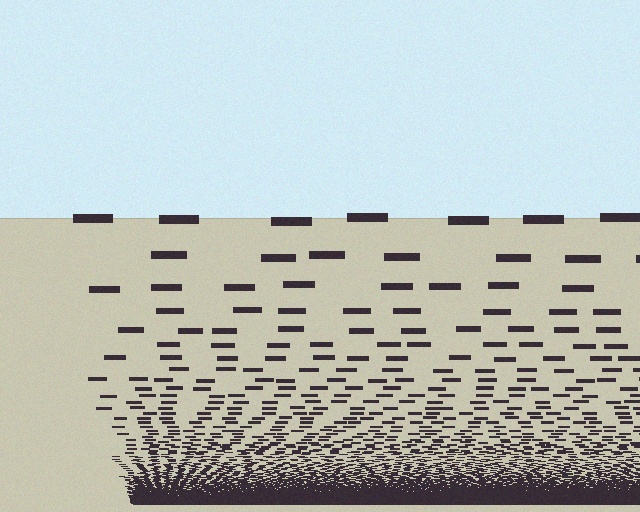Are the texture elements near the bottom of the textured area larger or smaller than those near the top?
Smaller. The gradient is inverted — elements near the bottom are smaller and denser.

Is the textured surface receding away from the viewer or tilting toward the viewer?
The surface appears to tilt toward the viewer. Texture elements get larger and sparser toward the top.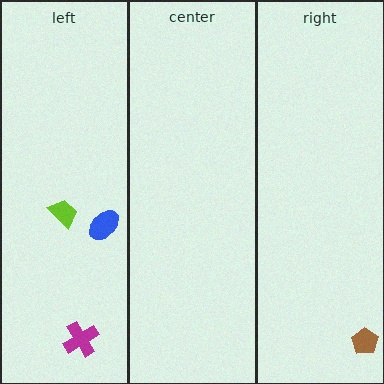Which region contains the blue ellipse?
The left region.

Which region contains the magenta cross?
The left region.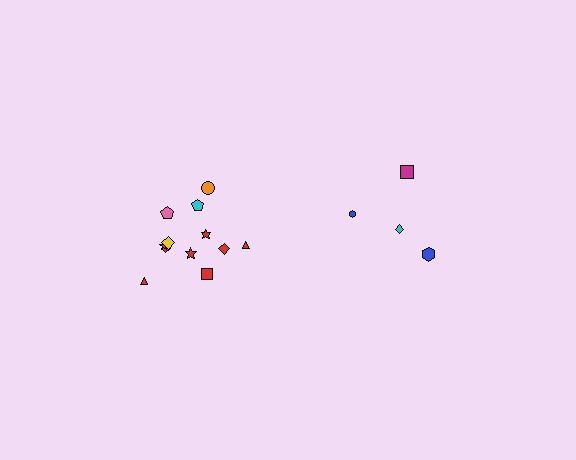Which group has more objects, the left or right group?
The left group.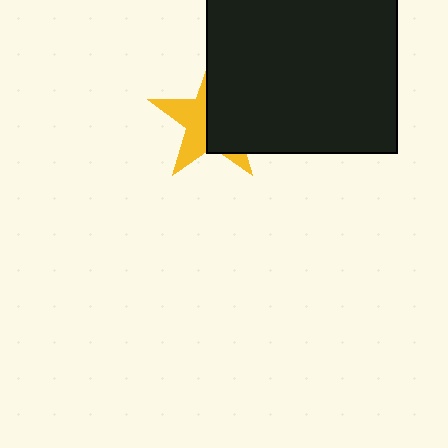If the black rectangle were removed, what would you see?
You would see the complete yellow star.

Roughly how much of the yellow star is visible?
A small part of it is visible (roughly 44%).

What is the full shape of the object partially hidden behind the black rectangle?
The partially hidden object is a yellow star.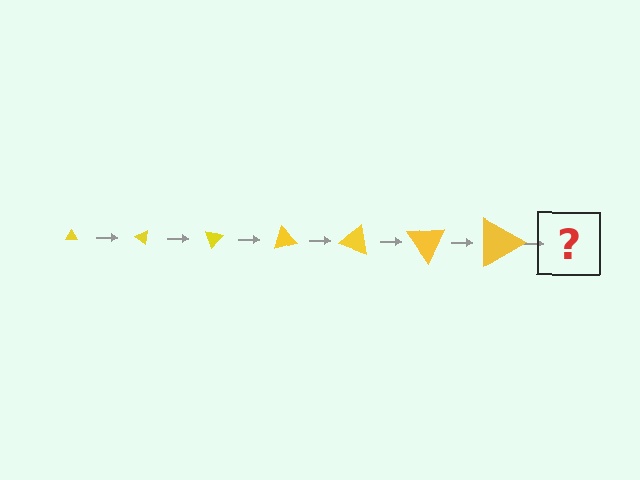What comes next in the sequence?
The next element should be a triangle, larger than the previous one and rotated 245 degrees from the start.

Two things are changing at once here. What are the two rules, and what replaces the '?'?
The two rules are that the triangle grows larger each step and it rotates 35 degrees each step. The '?' should be a triangle, larger than the previous one and rotated 245 degrees from the start.